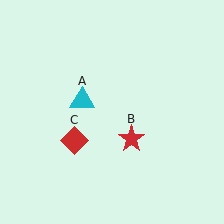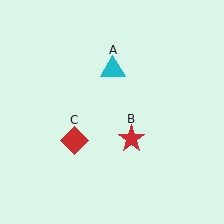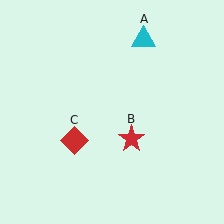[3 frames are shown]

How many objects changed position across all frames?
1 object changed position: cyan triangle (object A).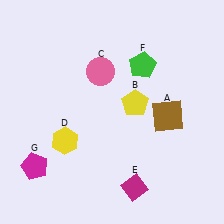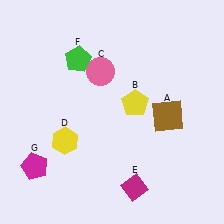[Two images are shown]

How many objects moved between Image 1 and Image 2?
1 object moved between the two images.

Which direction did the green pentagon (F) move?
The green pentagon (F) moved left.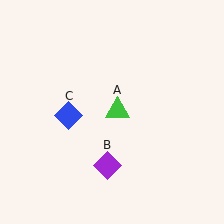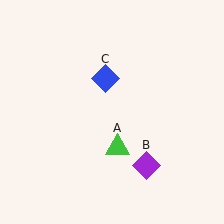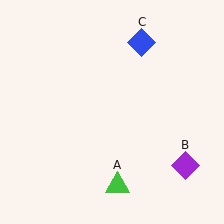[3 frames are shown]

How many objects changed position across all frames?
3 objects changed position: green triangle (object A), purple diamond (object B), blue diamond (object C).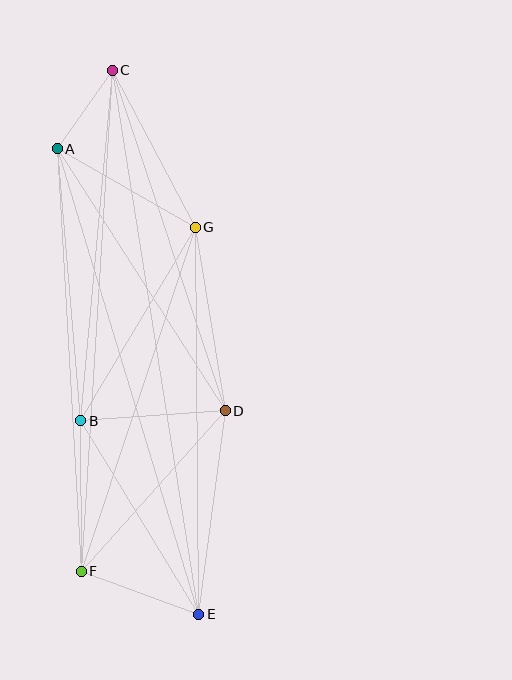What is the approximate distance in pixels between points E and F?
The distance between E and F is approximately 125 pixels.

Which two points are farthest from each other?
Points C and E are farthest from each other.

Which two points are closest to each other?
Points A and C are closest to each other.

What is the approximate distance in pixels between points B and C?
The distance between B and C is approximately 352 pixels.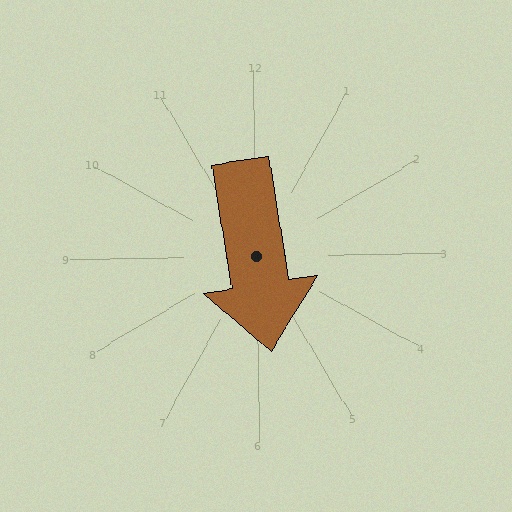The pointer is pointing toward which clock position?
Roughly 6 o'clock.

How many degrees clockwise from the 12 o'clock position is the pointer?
Approximately 172 degrees.